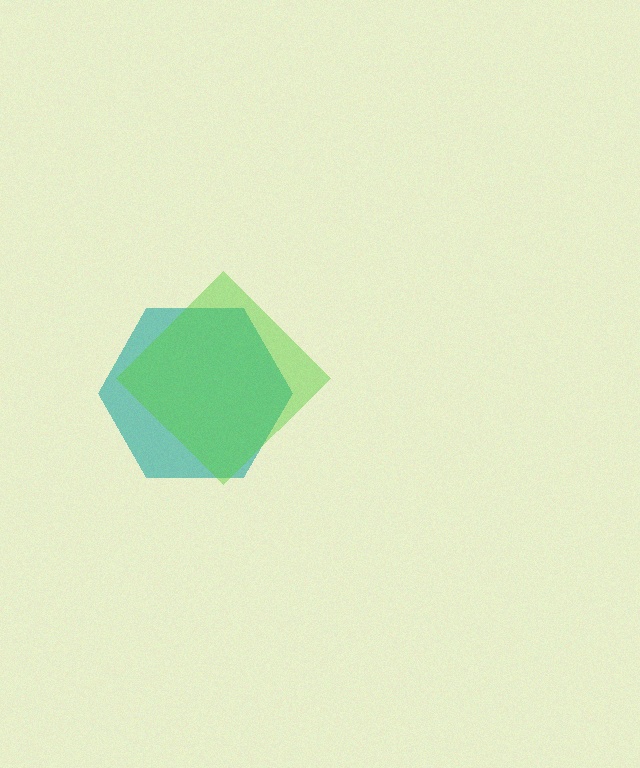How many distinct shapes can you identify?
There are 2 distinct shapes: a teal hexagon, a lime diamond.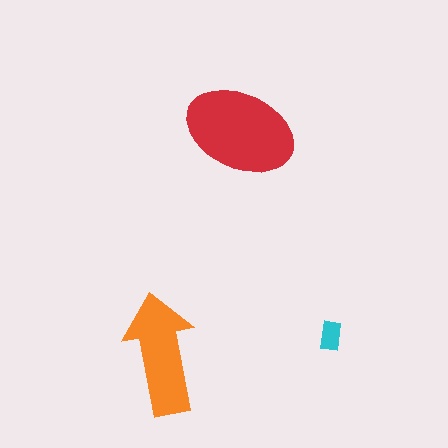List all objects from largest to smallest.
The red ellipse, the orange arrow, the cyan rectangle.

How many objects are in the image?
There are 3 objects in the image.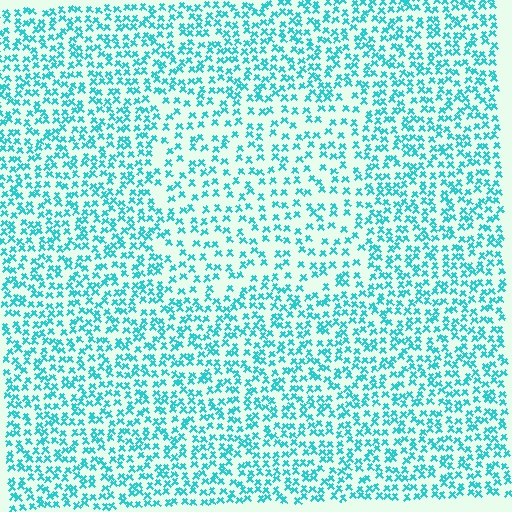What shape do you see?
I see a rectangle.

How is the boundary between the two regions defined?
The boundary is defined by a change in element density (approximately 1.6x ratio). All elements are the same color, size, and shape.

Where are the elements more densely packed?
The elements are more densely packed outside the rectangle boundary.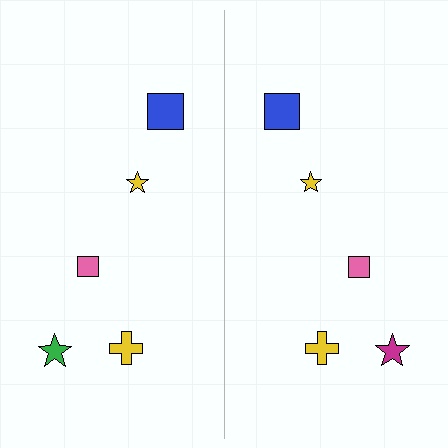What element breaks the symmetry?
The magenta star on the right side breaks the symmetry — its mirror counterpart is green.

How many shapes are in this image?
There are 10 shapes in this image.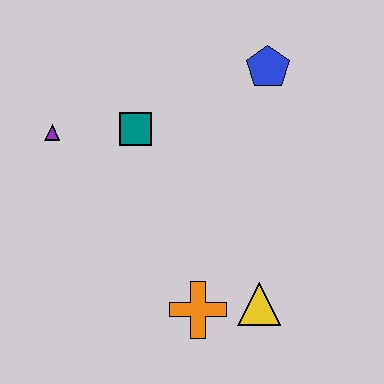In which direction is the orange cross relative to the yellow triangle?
The orange cross is to the left of the yellow triangle.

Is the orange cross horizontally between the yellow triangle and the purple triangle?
Yes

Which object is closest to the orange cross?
The yellow triangle is closest to the orange cross.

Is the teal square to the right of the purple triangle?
Yes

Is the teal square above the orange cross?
Yes